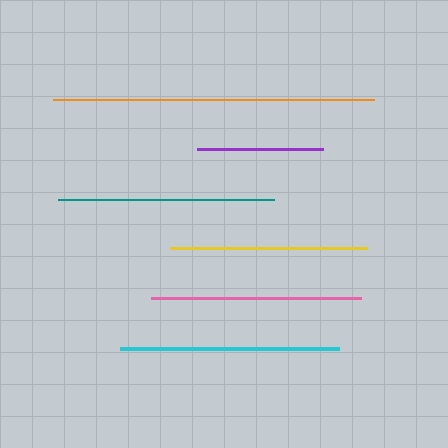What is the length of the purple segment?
The purple segment is approximately 126 pixels long.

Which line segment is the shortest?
The purple line is the shortest at approximately 126 pixels.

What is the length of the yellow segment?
The yellow segment is approximately 197 pixels long.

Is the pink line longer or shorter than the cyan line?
The cyan line is longer than the pink line.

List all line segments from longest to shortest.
From longest to shortest: orange, cyan, teal, pink, yellow, purple.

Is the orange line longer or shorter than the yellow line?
The orange line is longer than the yellow line.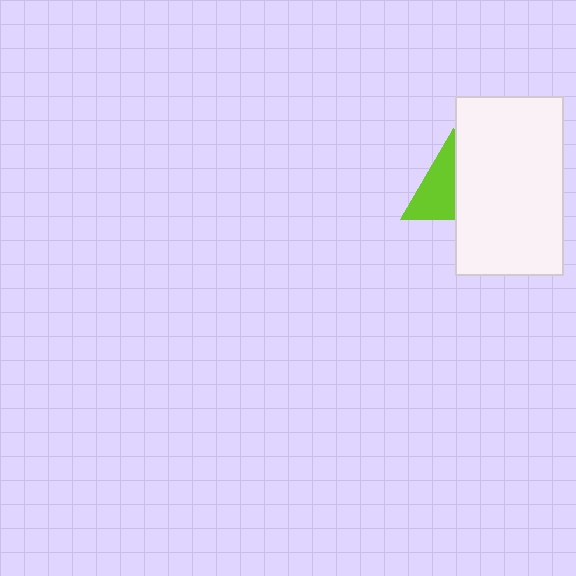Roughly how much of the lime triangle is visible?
About half of it is visible (roughly 54%).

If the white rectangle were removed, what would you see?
You would see the complete lime triangle.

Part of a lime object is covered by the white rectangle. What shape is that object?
It is a triangle.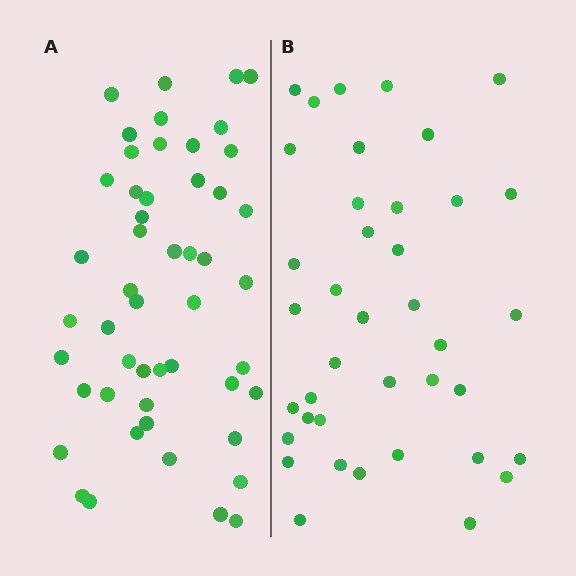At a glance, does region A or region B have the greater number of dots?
Region A (the left region) has more dots.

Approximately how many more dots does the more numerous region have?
Region A has roughly 12 or so more dots than region B.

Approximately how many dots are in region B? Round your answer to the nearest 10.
About 40 dots. (The exact count is 39, which rounds to 40.)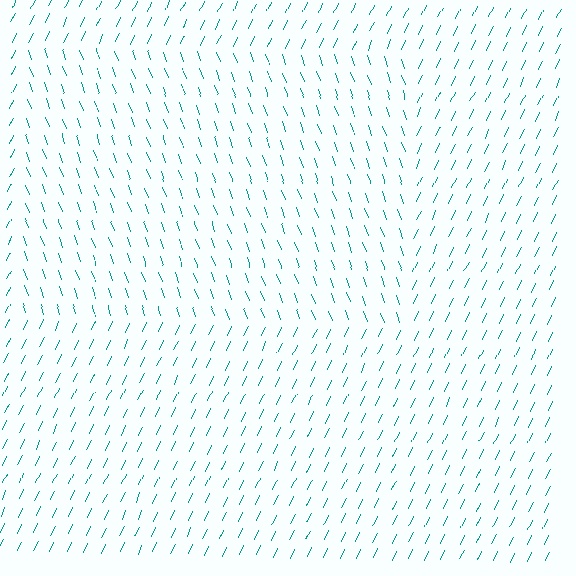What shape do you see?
I see a rectangle.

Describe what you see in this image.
The image is filled with small teal line segments. A rectangle region in the image has lines oriented differently from the surrounding lines, creating a visible texture boundary.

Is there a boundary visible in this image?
Yes, there is a texture boundary formed by a change in line orientation.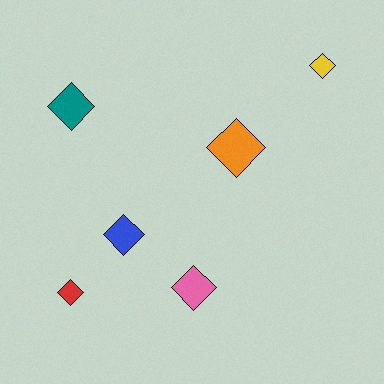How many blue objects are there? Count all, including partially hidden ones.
There is 1 blue object.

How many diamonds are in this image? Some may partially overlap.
There are 6 diamonds.